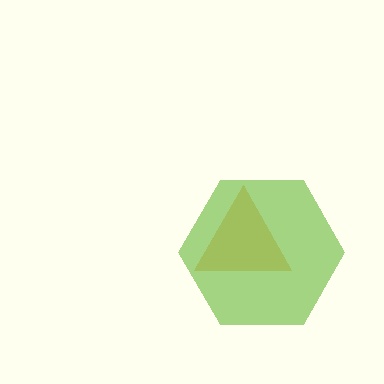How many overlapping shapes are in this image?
There are 2 overlapping shapes in the image.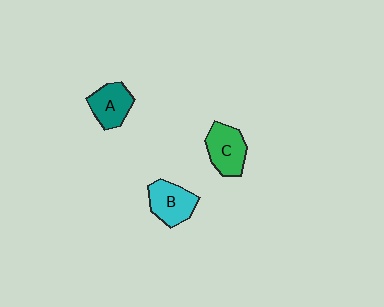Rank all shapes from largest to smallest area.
From largest to smallest: C (green), B (cyan), A (teal).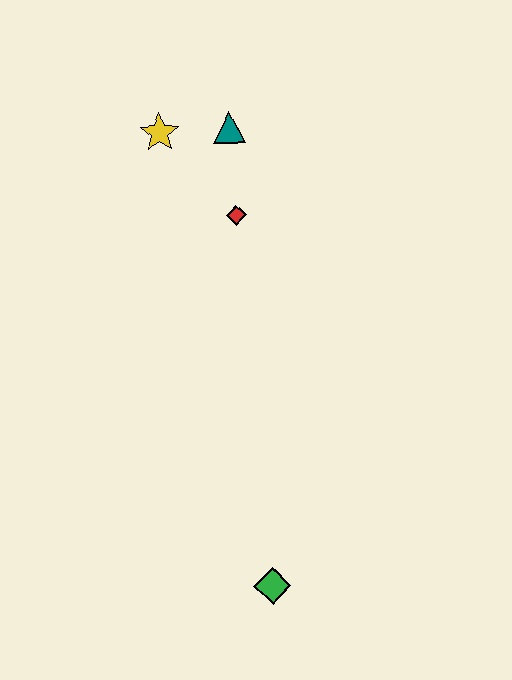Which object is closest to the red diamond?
The teal triangle is closest to the red diamond.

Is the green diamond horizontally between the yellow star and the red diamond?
No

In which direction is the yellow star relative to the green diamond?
The yellow star is above the green diamond.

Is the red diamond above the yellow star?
No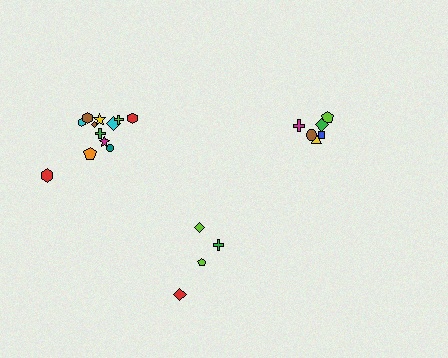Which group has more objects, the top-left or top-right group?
The top-left group.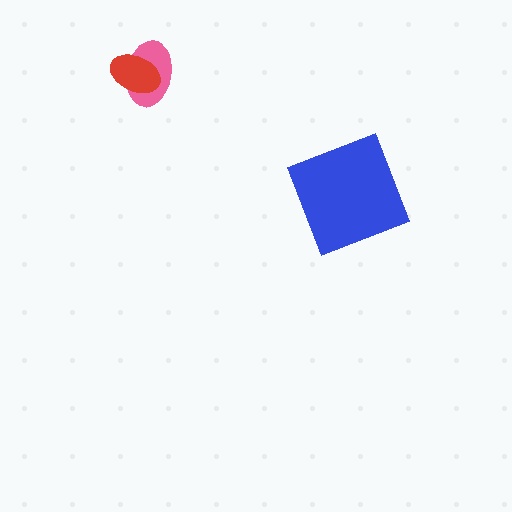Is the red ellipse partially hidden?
No, no other shape covers it.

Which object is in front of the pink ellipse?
The red ellipse is in front of the pink ellipse.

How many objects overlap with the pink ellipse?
1 object overlaps with the pink ellipse.